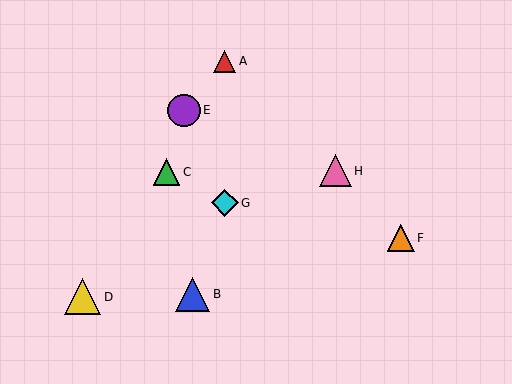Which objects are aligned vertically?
Objects A, G are aligned vertically.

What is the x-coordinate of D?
Object D is at x≈83.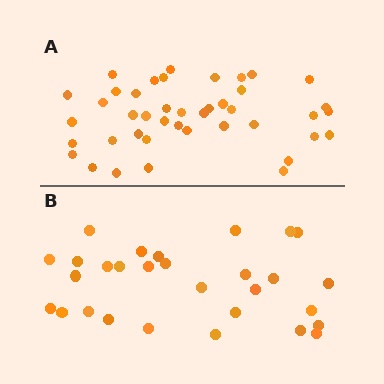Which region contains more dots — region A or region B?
Region A (the top region) has more dots.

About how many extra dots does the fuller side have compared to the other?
Region A has approximately 15 more dots than region B.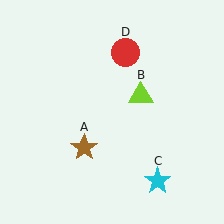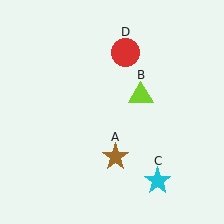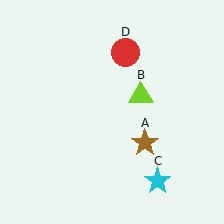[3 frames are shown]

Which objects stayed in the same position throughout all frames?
Lime triangle (object B) and cyan star (object C) and red circle (object D) remained stationary.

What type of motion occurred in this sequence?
The brown star (object A) rotated counterclockwise around the center of the scene.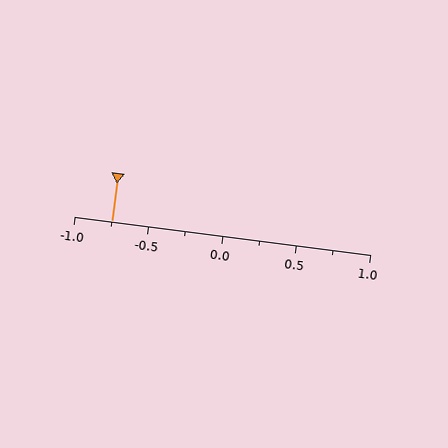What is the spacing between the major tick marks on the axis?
The major ticks are spaced 0.5 apart.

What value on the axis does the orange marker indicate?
The marker indicates approximately -0.75.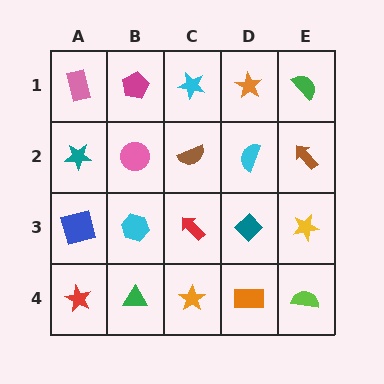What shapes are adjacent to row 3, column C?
A brown semicircle (row 2, column C), an orange star (row 4, column C), a cyan hexagon (row 3, column B), a teal diamond (row 3, column D).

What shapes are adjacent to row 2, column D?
An orange star (row 1, column D), a teal diamond (row 3, column D), a brown semicircle (row 2, column C), a brown arrow (row 2, column E).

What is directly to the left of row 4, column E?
An orange rectangle.